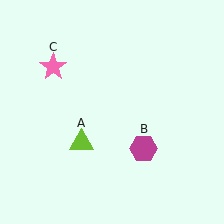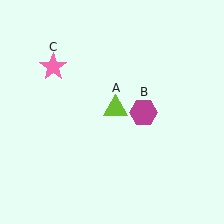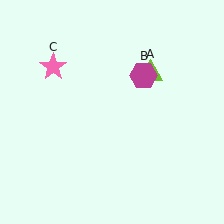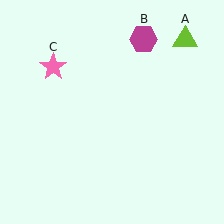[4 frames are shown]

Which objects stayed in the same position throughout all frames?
Pink star (object C) remained stationary.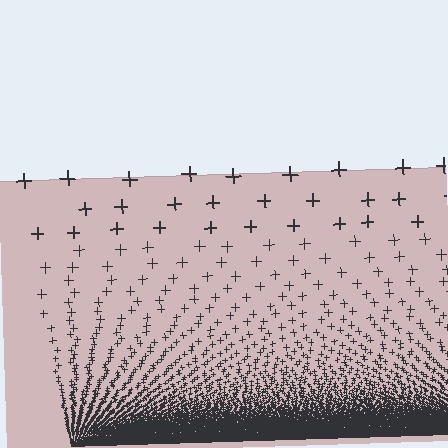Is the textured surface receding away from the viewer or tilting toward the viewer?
The surface appears to tilt toward the viewer. Texture elements get larger and sparser toward the top.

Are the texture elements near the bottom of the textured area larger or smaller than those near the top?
Smaller. The gradient is inverted — elements near the bottom are smaller and denser.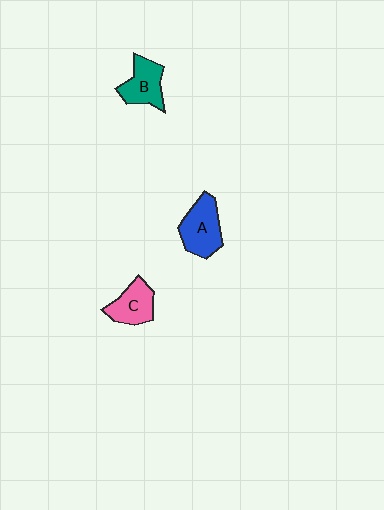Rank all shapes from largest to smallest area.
From largest to smallest: A (blue), B (teal), C (pink).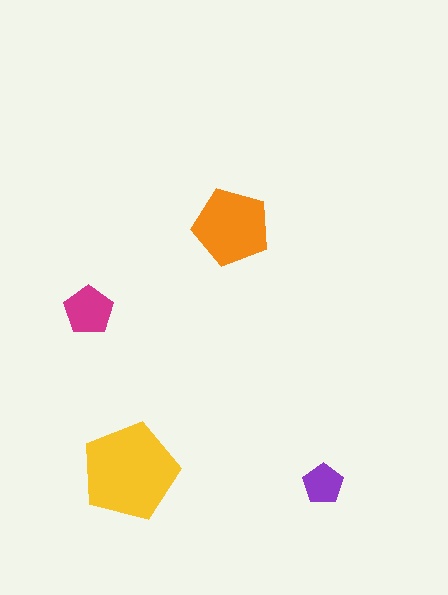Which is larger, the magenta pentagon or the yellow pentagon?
The yellow one.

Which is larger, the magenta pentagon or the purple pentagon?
The magenta one.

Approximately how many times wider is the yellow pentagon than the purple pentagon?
About 2.5 times wider.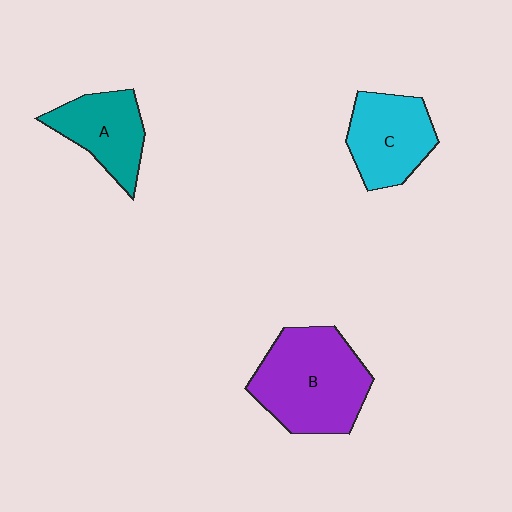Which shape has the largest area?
Shape B (purple).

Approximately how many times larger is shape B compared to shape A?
Approximately 1.6 times.